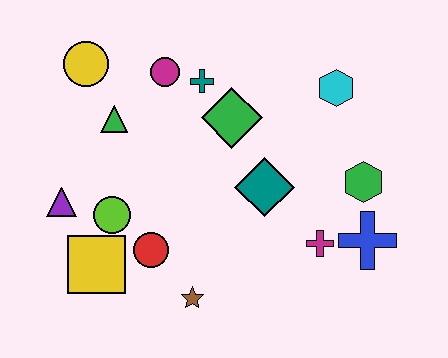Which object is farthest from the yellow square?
The cyan hexagon is farthest from the yellow square.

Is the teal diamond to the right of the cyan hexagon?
No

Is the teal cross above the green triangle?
Yes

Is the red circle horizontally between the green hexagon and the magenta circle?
No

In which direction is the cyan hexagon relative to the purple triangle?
The cyan hexagon is to the right of the purple triangle.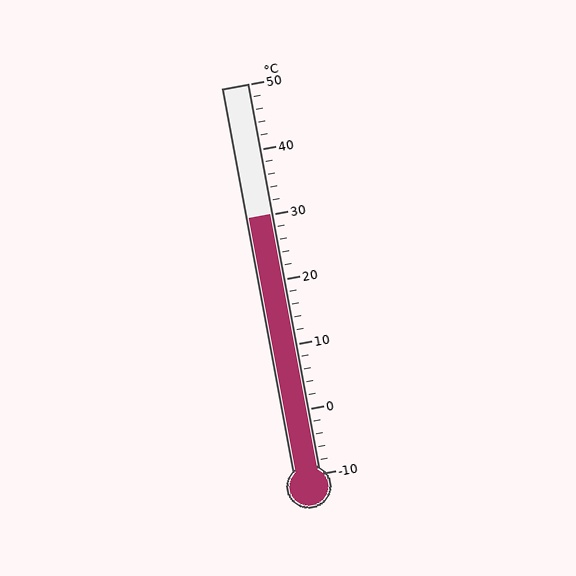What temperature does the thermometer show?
The thermometer shows approximately 30°C.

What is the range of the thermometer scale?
The thermometer scale ranges from -10°C to 50°C.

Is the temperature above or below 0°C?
The temperature is above 0°C.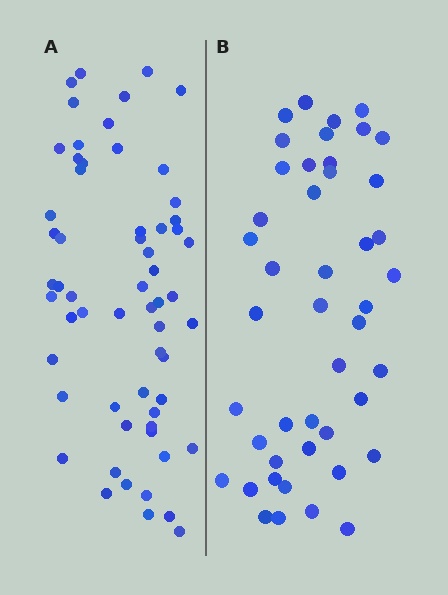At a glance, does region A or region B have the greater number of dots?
Region A (the left region) has more dots.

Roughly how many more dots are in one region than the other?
Region A has approximately 15 more dots than region B.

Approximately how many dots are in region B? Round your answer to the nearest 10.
About 40 dots. (The exact count is 45, which rounds to 40.)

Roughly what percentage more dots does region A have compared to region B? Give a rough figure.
About 35% more.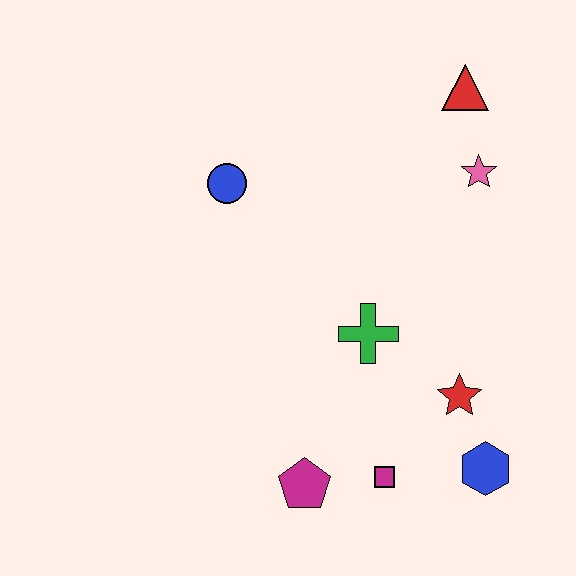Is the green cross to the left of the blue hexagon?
Yes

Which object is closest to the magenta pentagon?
The magenta square is closest to the magenta pentagon.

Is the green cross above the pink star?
No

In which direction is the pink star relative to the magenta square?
The pink star is above the magenta square.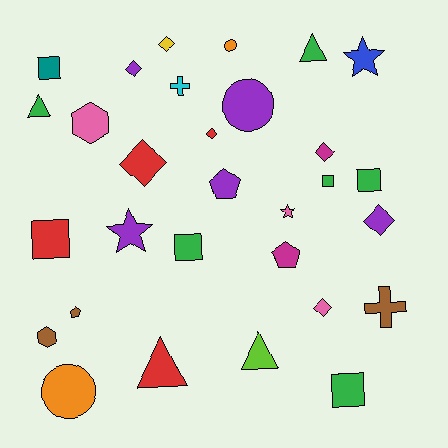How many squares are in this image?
There are 6 squares.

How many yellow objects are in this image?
There is 1 yellow object.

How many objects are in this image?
There are 30 objects.